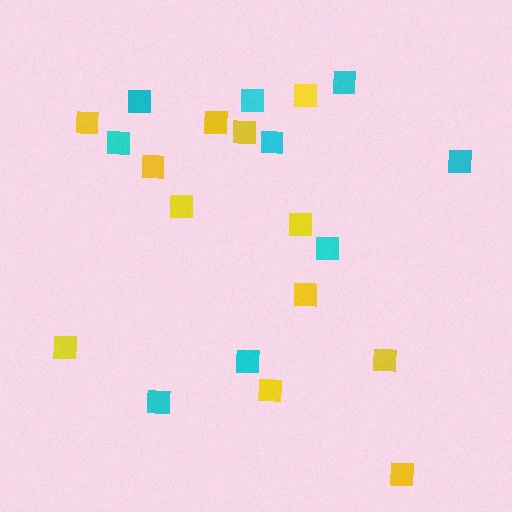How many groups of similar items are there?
There are 2 groups: one group of cyan squares (9) and one group of yellow squares (12).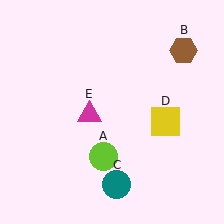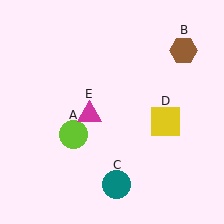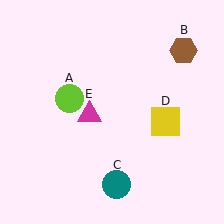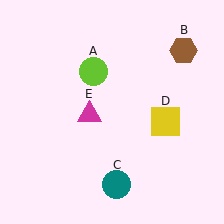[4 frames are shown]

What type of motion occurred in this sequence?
The lime circle (object A) rotated clockwise around the center of the scene.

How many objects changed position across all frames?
1 object changed position: lime circle (object A).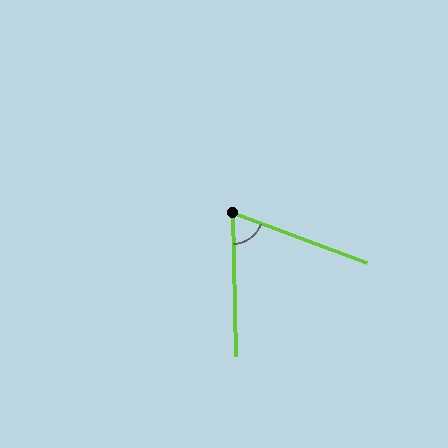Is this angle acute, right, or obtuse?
It is acute.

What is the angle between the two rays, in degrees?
Approximately 68 degrees.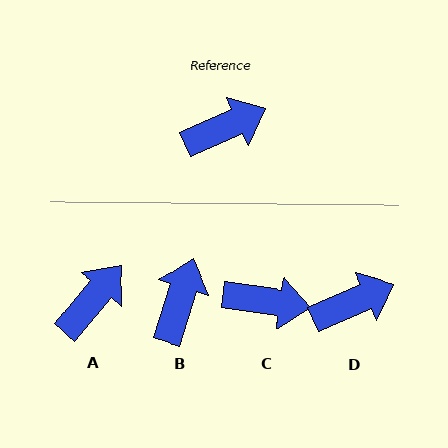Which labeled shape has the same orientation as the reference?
D.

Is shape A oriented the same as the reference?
No, it is off by about 26 degrees.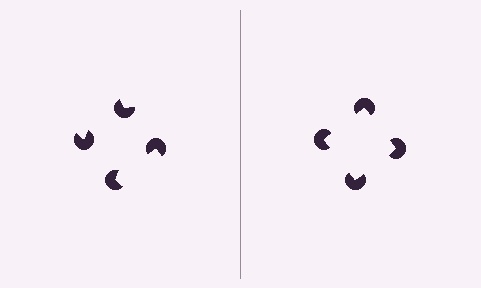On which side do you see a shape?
An illusory square appears on the right side. On the left side the wedge cuts are rotated, so no coherent shape forms.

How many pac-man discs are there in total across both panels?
8 — 4 on each side.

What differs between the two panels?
The pac-man discs are positioned identically on both sides; only the wedge orientations differ. On the right they align to a square; on the left they are misaligned.